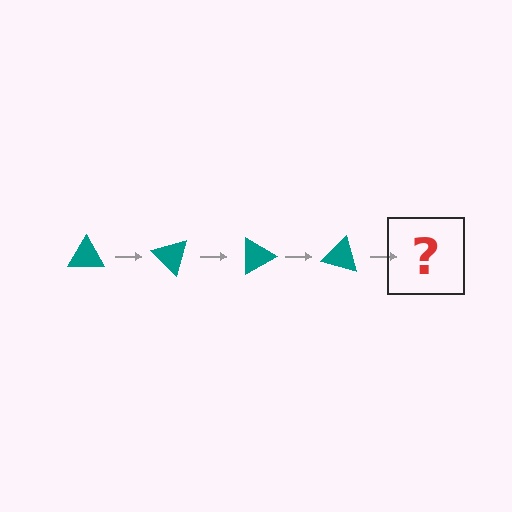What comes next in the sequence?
The next element should be a teal triangle rotated 180 degrees.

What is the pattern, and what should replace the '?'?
The pattern is that the triangle rotates 45 degrees each step. The '?' should be a teal triangle rotated 180 degrees.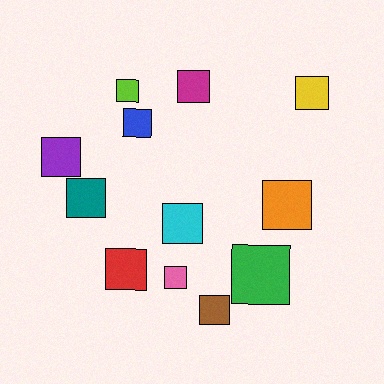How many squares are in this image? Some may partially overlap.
There are 12 squares.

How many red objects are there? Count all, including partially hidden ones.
There is 1 red object.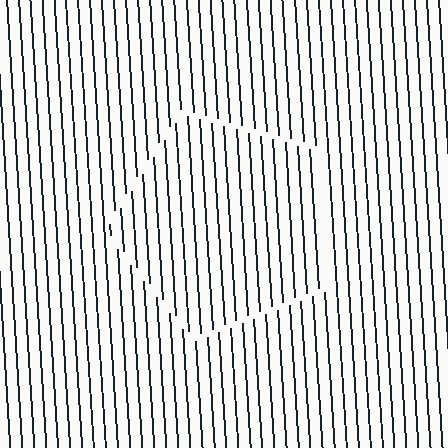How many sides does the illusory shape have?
5 sides — the line-ends trace a pentagon.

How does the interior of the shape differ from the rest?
The interior of the shape contains the same grating, shifted by half a period — the contour is defined by the phase discontinuity where line-ends from the inner and outer gratings abut.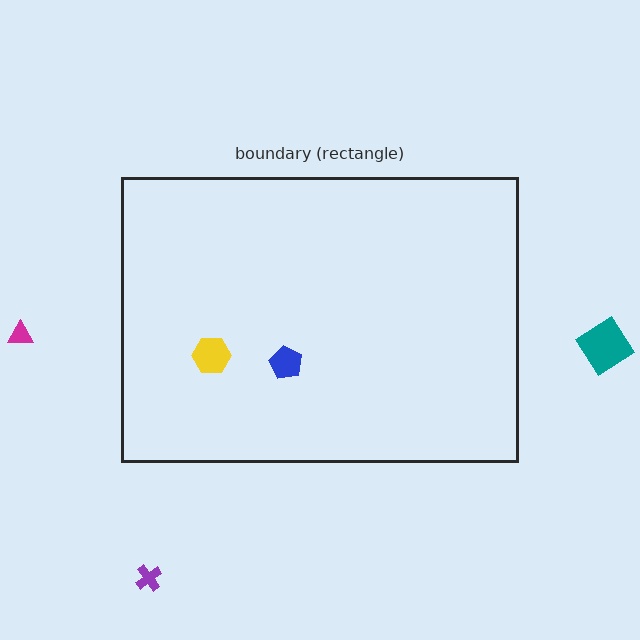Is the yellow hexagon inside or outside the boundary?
Inside.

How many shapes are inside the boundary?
2 inside, 3 outside.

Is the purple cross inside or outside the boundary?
Outside.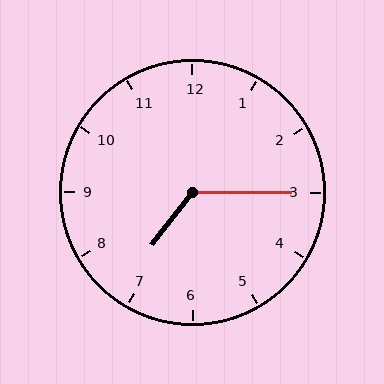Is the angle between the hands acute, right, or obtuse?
It is obtuse.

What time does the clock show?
7:15.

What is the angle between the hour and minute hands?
Approximately 128 degrees.